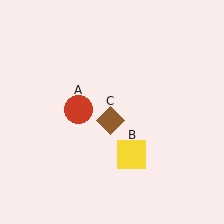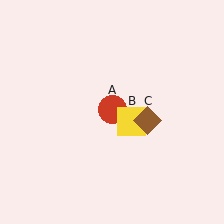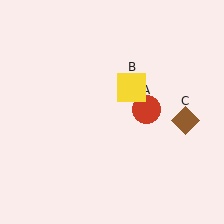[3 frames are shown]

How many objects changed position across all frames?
3 objects changed position: red circle (object A), yellow square (object B), brown diamond (object C).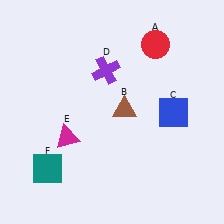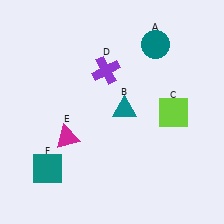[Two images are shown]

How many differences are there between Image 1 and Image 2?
There are 3 differences between the two images.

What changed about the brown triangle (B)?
In Image 1, B is brown. In Image 2, it changed to teal.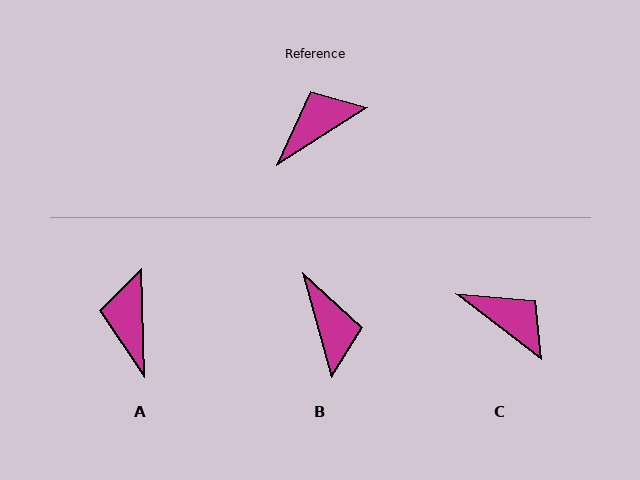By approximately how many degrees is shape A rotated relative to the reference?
Approximately 59 degrees counter-clockwise.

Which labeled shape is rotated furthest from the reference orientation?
B, about 107 degrees away.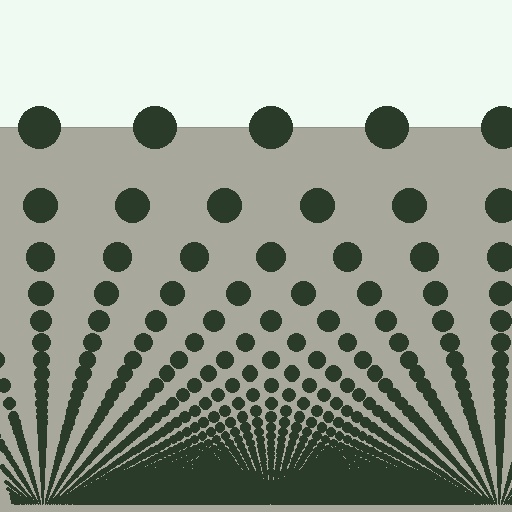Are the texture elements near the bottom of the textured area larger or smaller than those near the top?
Smaller. The gradient is inverted — elements near the bottom are smaller and denser.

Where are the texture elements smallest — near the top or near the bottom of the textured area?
Near the bottom.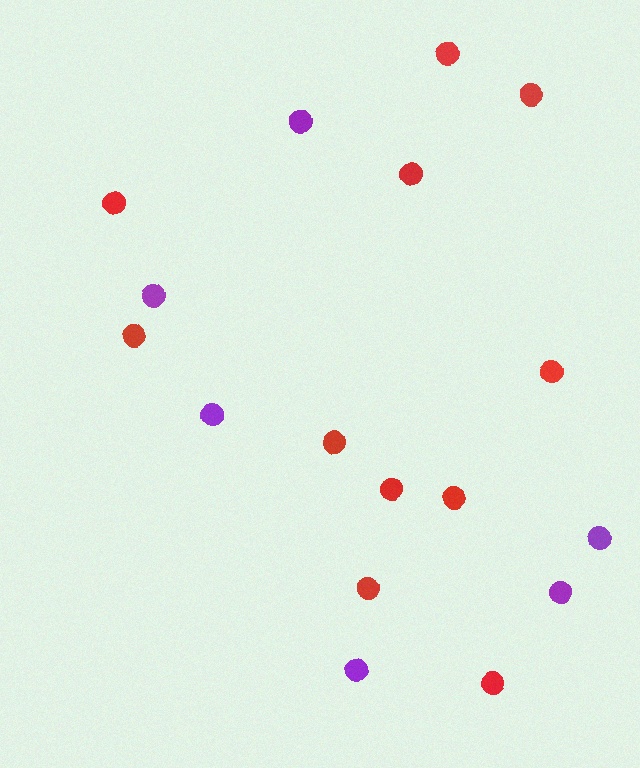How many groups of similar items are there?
There are 2 groups: one group of red circles (11) and one group of purple circles (6).